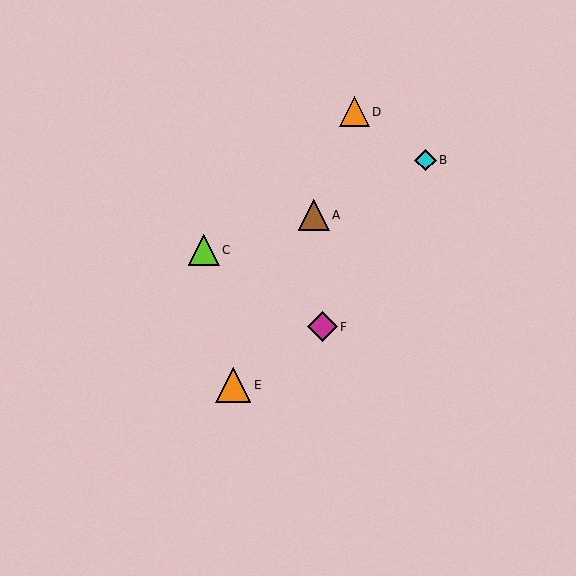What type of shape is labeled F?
Shape F is a magenta diamond.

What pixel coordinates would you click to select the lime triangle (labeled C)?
Click at (204, 250) to select the lime triangle C.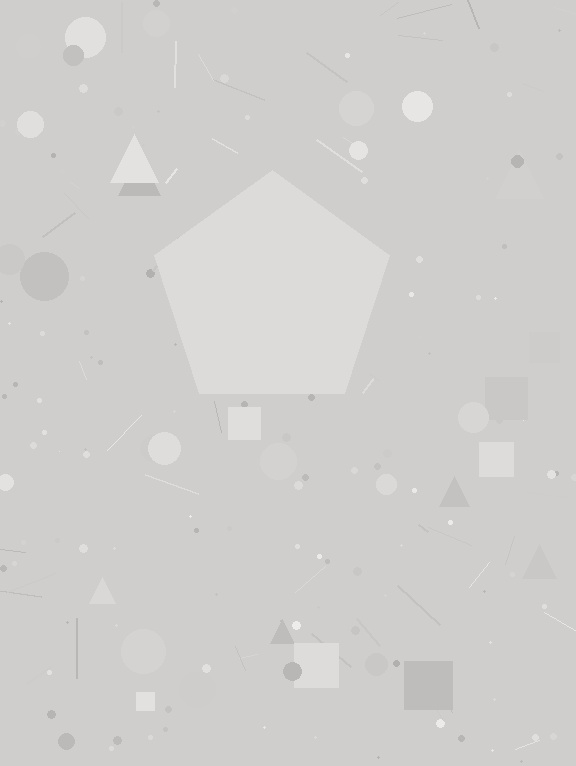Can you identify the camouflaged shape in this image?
The camouflaged shape is a pentagon.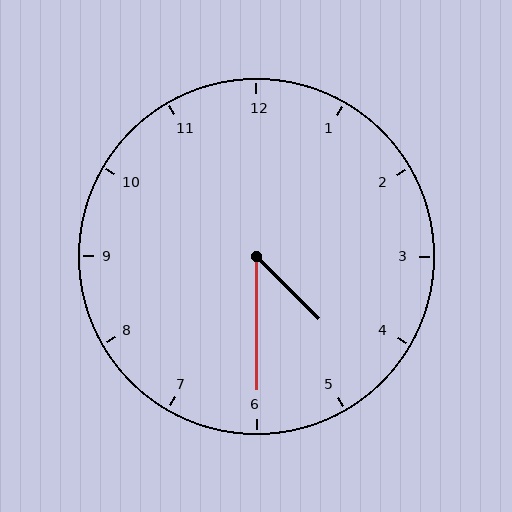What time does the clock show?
4:30.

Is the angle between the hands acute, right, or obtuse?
It is acute.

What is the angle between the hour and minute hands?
Approximately 45 degrees.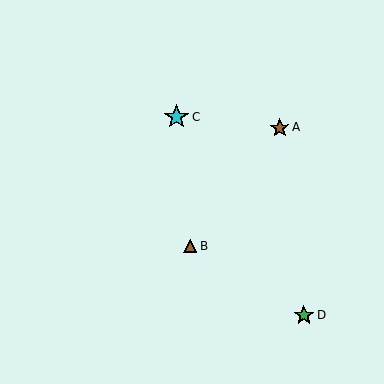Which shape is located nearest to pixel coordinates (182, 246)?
The brown triangle (labeled B) at (190, 246) is nearest to that location.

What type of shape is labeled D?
Shape D is a green star.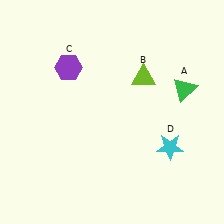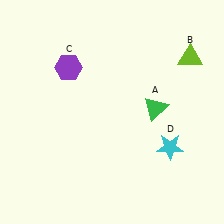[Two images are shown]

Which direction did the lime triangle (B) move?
The lime triangle (B) moved right.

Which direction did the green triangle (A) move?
The green triangle (A) moved left.